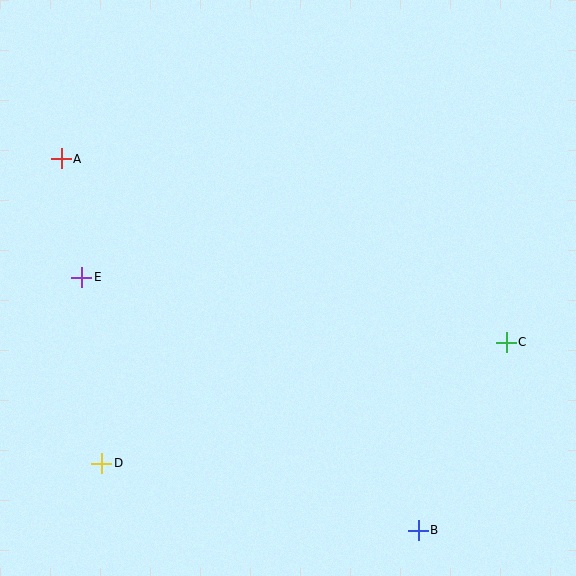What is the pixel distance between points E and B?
The distance between E and B is 421 pixels.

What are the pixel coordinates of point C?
Point C is at (506, 342).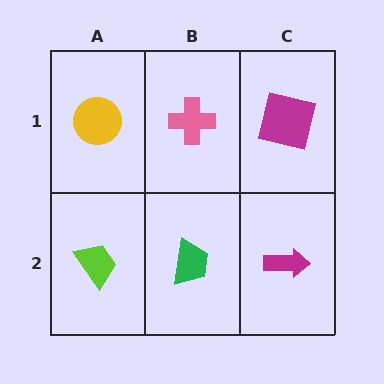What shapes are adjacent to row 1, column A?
A lime trapezoid (row 2, column A), a pink cross (row 1, column B).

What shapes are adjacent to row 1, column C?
A magenta arrow (row 2, column C), a pink cross (row 1, column B).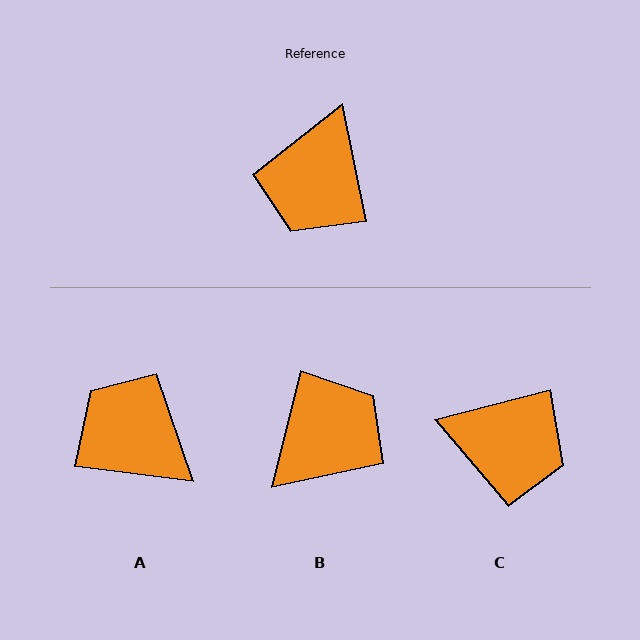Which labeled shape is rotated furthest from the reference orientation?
B, about 154 degrees away.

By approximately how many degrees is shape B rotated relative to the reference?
Approximately 154 degrees counter-clockwise.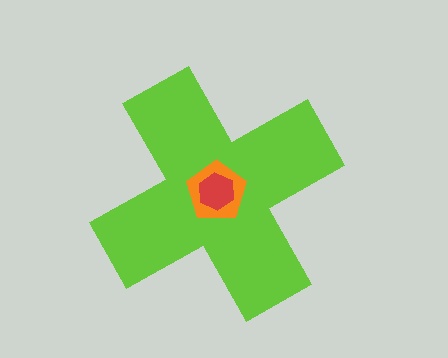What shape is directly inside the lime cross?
The orange pentagon.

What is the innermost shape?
The red hexagon.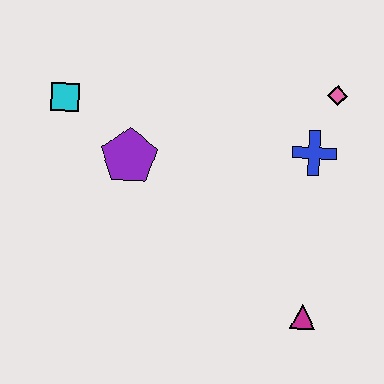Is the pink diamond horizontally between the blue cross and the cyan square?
No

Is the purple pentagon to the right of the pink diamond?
No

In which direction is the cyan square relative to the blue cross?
The cyan square is to the left of the blue cross.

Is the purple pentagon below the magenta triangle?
No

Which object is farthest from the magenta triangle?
The cyan square is farthest from the magenta triangle.